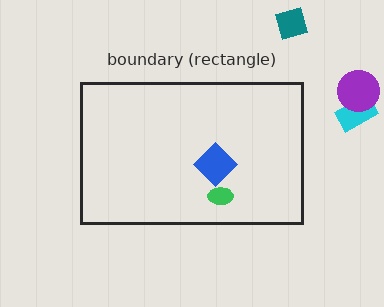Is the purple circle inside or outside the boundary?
Outside.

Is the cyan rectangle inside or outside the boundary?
Outside.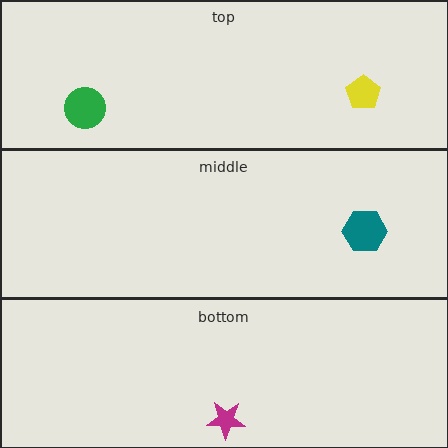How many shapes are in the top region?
2.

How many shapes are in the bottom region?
1.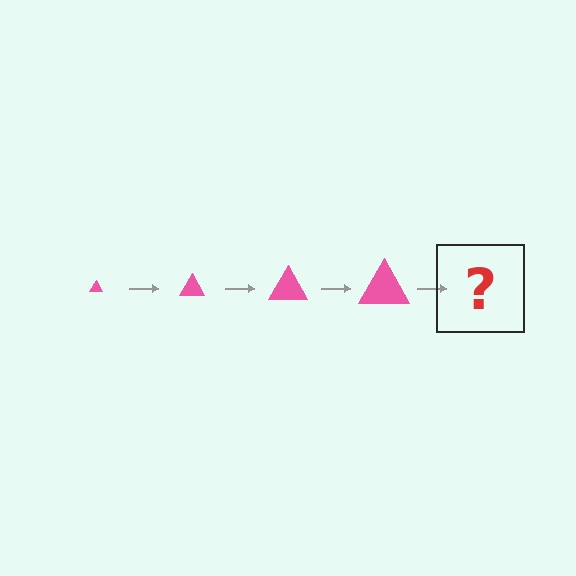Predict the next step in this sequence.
The next step is a pink triangle, larger than the previous one.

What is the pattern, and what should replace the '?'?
The pattern is that the triangle gets progressively larger each step. The '?' should be a pink triangle, larger than the previous one.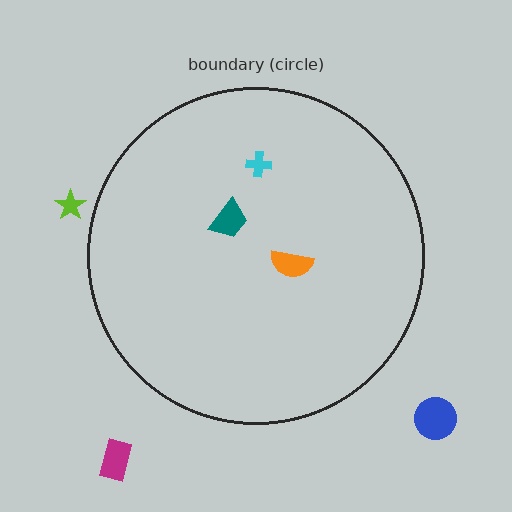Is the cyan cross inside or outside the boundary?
Inside.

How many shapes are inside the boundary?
3 inside, 3 outside.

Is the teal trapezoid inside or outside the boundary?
Inside.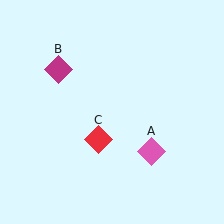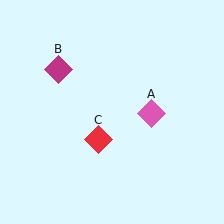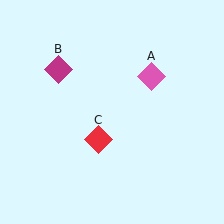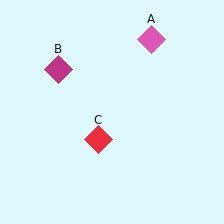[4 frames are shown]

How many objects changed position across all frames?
1 object changed position: pink diamond (object A).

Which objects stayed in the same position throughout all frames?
Magenta diamond (object B) and red diamond (object C) remained stationary.